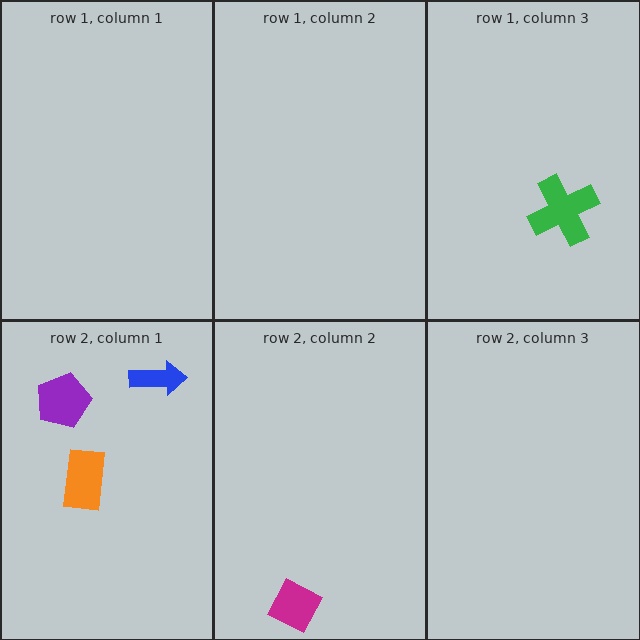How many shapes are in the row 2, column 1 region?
3.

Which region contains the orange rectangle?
The row 2, column 1 region.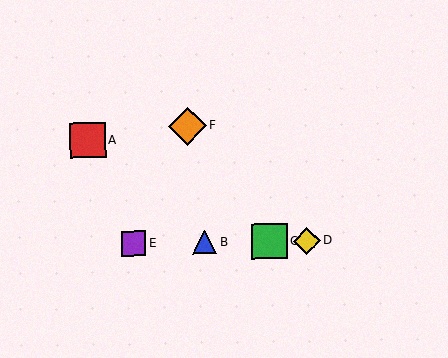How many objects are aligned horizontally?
4 objects (B, C, D, E) are aligned horizontally.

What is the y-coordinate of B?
Object B is at y≈242.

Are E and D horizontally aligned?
Yes, both are at y≈244.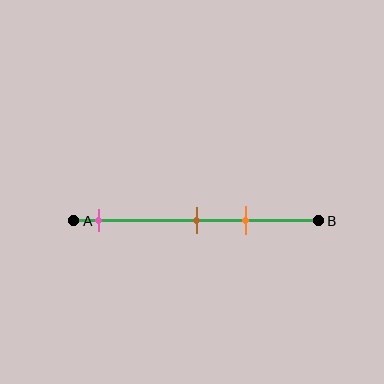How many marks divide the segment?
There are 3 marks dividing the segment.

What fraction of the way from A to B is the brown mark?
The brown mark is approximately 50% (0.5) of the way from A to B.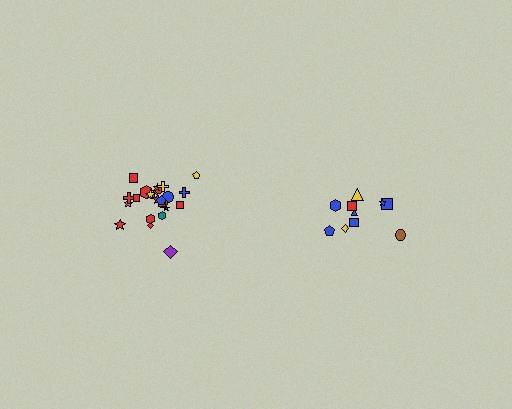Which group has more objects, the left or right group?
The left group.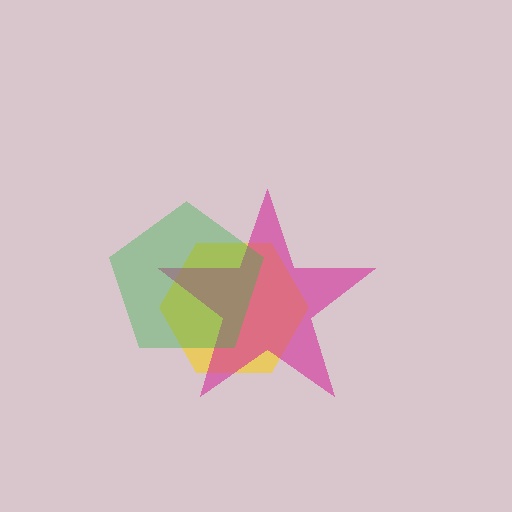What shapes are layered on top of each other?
The layered shapes are: a yellow hexagon, a magenta star, a green pentagon.